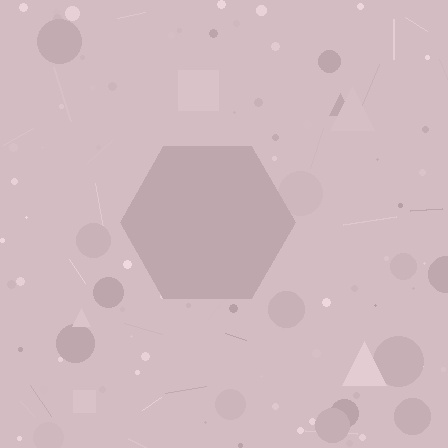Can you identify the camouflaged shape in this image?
The camouflaged shape is a hexagon.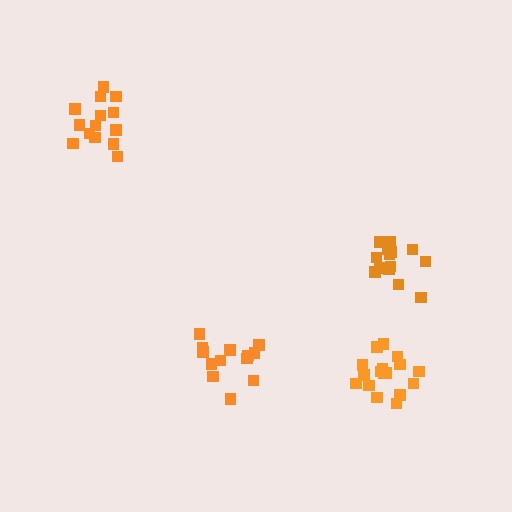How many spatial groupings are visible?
There are 4 spatial groupings.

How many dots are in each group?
Group 1: 14 dots, Group 2: 14 dots, Group 3: 13 dots, Group 4: 18 dots (59 total).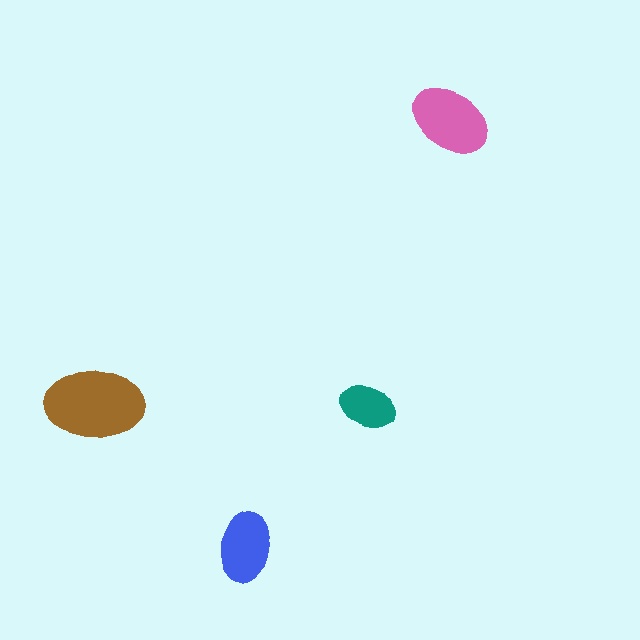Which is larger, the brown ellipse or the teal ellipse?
The brown one.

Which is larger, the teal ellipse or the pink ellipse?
The pink one.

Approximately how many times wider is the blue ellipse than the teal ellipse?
About 1.5 times wider.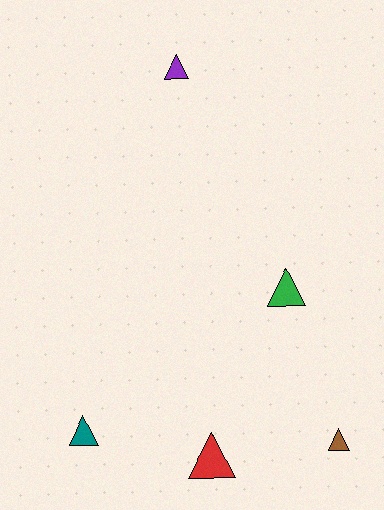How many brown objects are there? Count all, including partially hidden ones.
There is 1 brown object.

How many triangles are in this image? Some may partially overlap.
There are 5 triangles.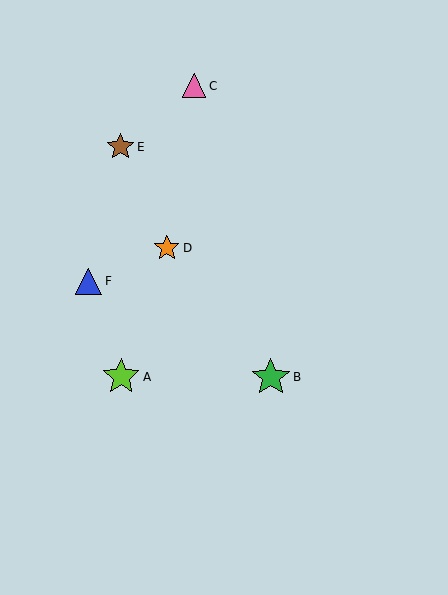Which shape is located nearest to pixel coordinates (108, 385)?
The lime star (labeled A) at (121, 377) is nearest to that location.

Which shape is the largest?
The green star (labeled B) is the largest.